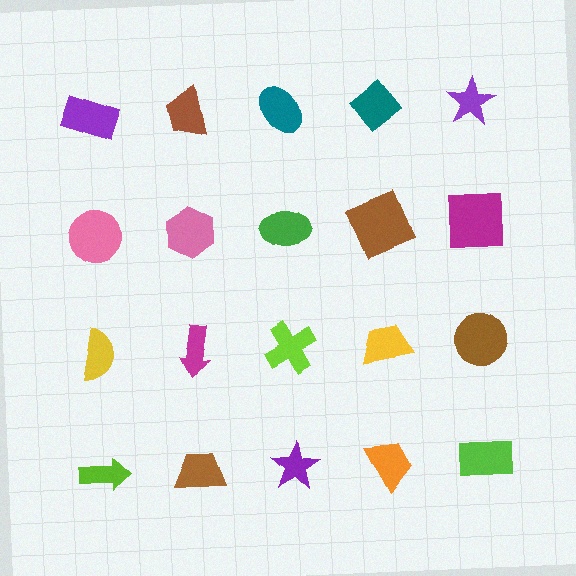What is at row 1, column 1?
A purple rectangle.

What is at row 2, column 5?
A magenta square.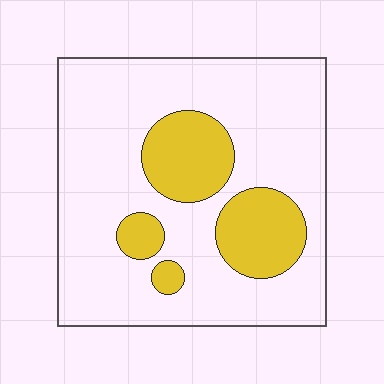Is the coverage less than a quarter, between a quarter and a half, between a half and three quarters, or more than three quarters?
Less than a quarter.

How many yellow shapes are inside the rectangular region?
4.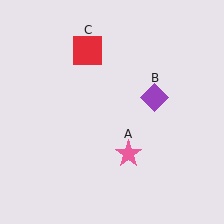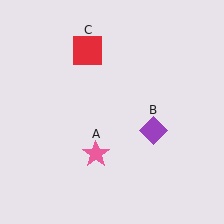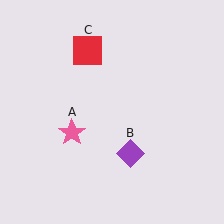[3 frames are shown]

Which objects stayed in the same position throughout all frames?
Red square (object C) remained stationary.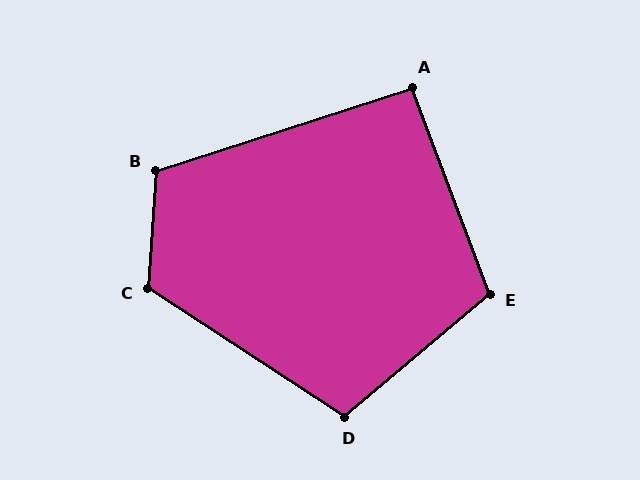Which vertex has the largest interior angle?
C, at approximately 120 degrees.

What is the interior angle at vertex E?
Approximately 110 degrees (obtuse).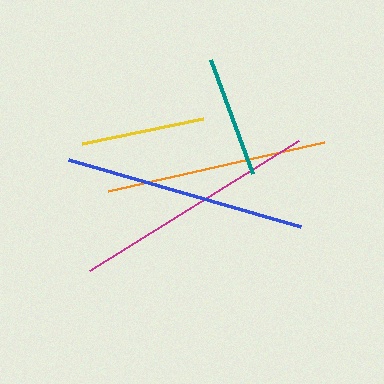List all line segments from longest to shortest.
From longest to shortest: magenta, blue, orange, yellow, teal.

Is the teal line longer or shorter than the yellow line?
The yellow line is longer than the teal line.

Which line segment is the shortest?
The teal line is the shortest at approximately 121 pixels.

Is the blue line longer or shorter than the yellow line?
The blue line is longer than the yellow line.